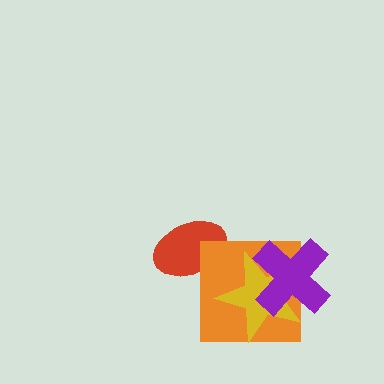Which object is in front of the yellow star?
The purple cross is in front of the yellow star.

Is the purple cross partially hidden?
No, no other shape covers it.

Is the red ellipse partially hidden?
Yes, it is partially covered by another shape.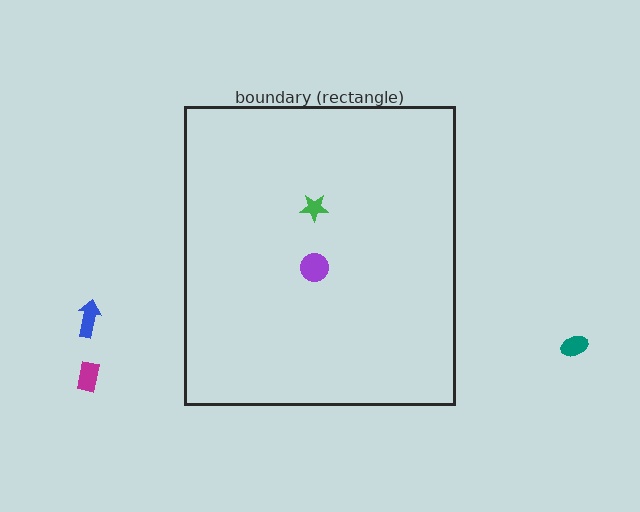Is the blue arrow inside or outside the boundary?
Outside.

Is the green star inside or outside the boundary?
Inside.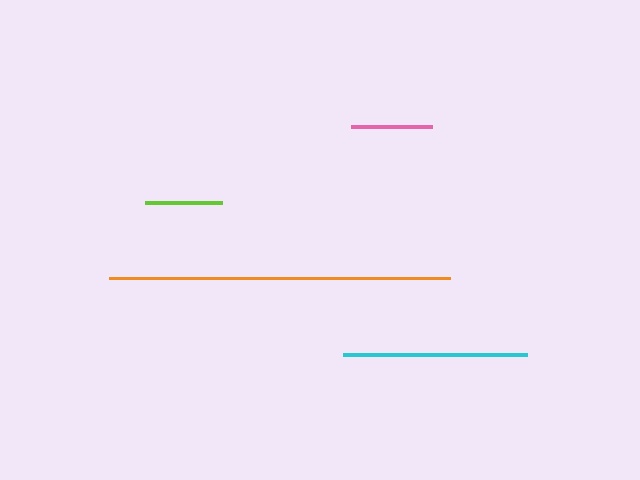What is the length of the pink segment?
The pink segment is approximately 81 pixels long.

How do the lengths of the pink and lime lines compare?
The pink and lime lines are approximately the same length.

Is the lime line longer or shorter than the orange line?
The orange line is longer than the lime line.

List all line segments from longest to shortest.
From longest to shortest: orange, cyan, pink, lime.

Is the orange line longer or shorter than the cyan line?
The orange line is longer than the cyan line.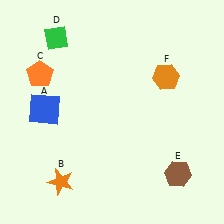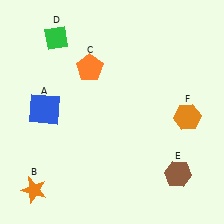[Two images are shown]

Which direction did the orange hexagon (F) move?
The orange hexagon (F) moved down.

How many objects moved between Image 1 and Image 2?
3 objects moved between the two images.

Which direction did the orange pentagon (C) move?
The orange pentagon (C) moved right.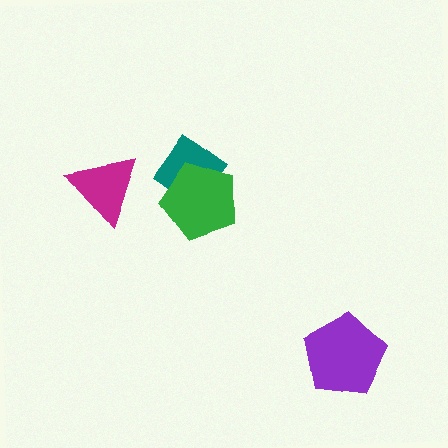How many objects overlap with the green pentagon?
1 object overlaps with the green pentagon.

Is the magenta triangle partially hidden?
No, no other shape covers it.